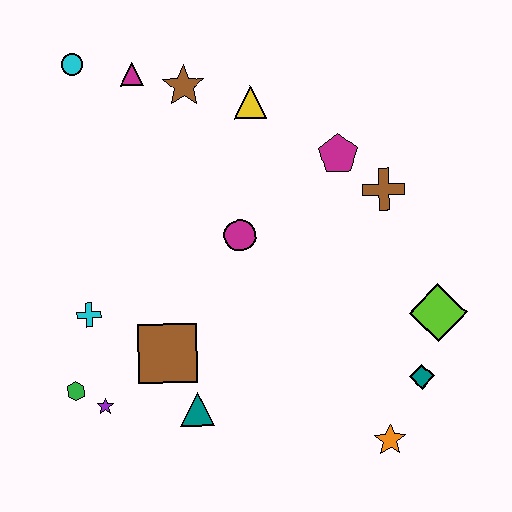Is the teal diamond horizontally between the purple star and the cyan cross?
No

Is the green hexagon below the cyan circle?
Yes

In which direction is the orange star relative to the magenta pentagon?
The orange star is below the magenta pentagon.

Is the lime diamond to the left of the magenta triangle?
No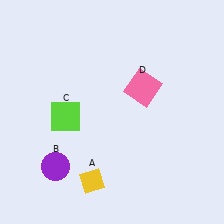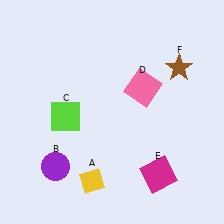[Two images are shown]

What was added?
A magenta square (E), a brown star (F) were added in Image 2.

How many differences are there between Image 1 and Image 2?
There are 2 differences between the two images.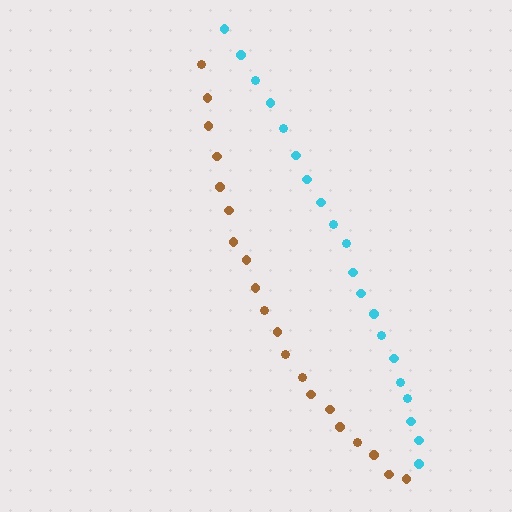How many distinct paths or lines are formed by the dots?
There are 2 distinct paths.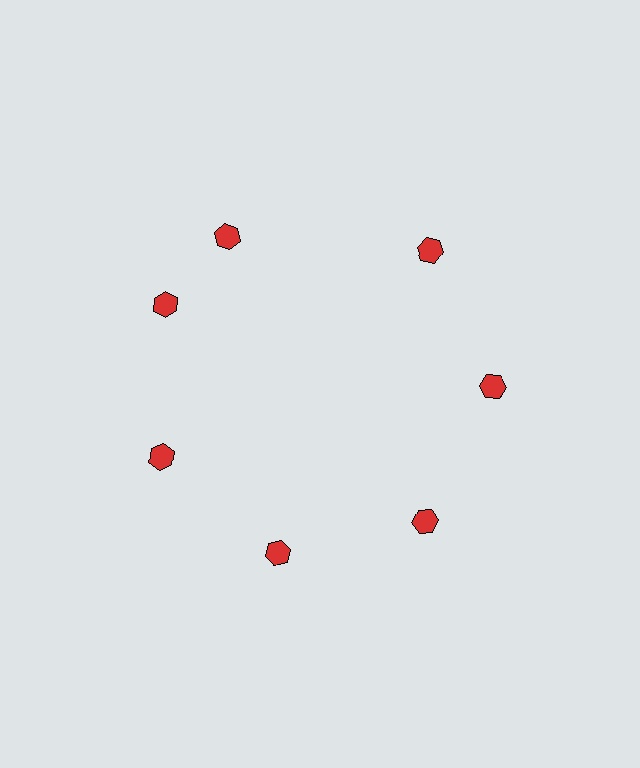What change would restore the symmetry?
The symmetry would be restored by rotating it back into even spacing with its neighbors so that all 7 hexagons sit at equal angles and equal distance from the center.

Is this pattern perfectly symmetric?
No. The 7 red hexagons are arranged in a ring, but one element near the 12 o'clock position is rotated out of alignment along the ring, breaking the 7-fold rotational symmetry.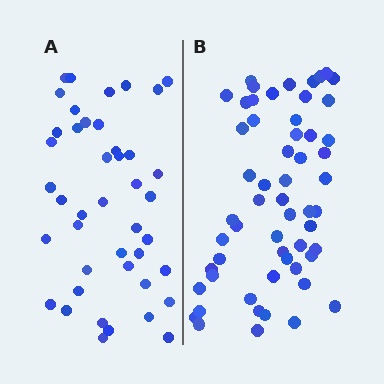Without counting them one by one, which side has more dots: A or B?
Region B (the right region) has more dots.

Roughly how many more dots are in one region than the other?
Region B has approximately 15 more dots than region A.